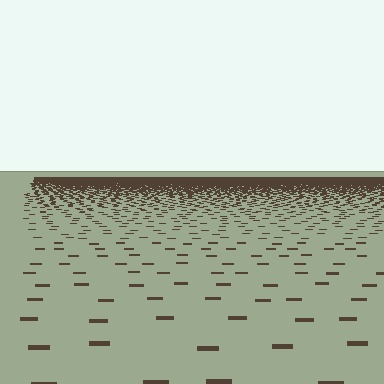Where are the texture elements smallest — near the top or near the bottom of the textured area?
Near the top.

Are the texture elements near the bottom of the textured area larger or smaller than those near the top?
Larger. Near the bottom, elements are closer to the viewer and appear at a bigger on-screen size.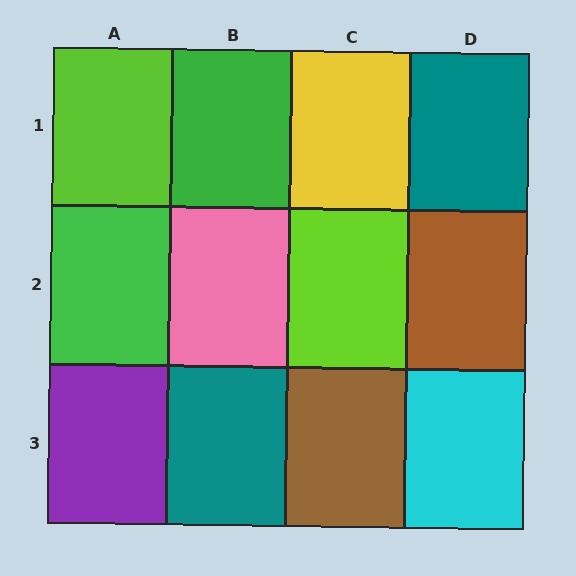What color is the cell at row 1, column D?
Teal.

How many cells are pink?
1 cell is pink.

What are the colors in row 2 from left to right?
Green, pink, lime, brown.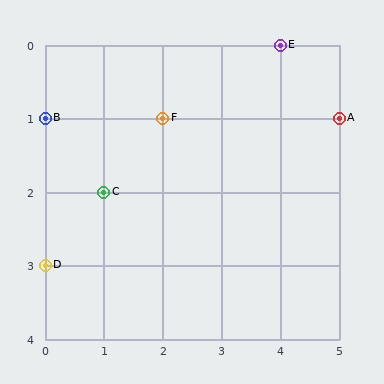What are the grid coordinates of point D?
Point D is at grid coordinates (0, 3).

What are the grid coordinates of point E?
Point E is at grid coordinates (4, 0).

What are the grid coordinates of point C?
Point C is at grid coordinates (1, 2).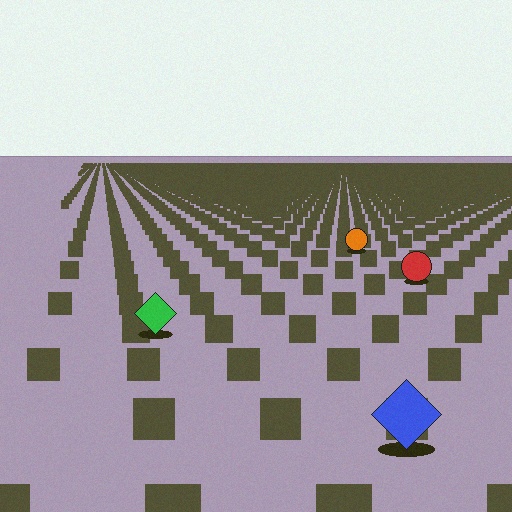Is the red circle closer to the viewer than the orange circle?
Yes. The red circle is closer — you can tell from the texture gradient: the ground texture is coarser near it.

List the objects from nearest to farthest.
From nearest to farthest: the blue diamond, the green diamond, the red circle, the orange circle.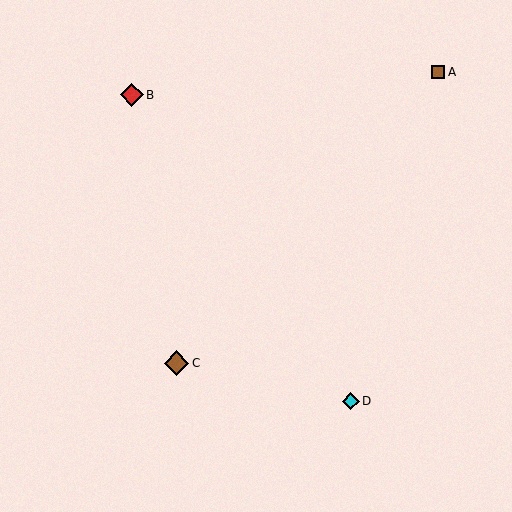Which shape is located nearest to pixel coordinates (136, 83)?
The red diamond (labeled B) at (132, 95) is nearest to that location.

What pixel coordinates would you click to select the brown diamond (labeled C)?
Click at (177, 363) to select the brown diamond C.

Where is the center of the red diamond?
The center of the red diamond is at (132, 95).